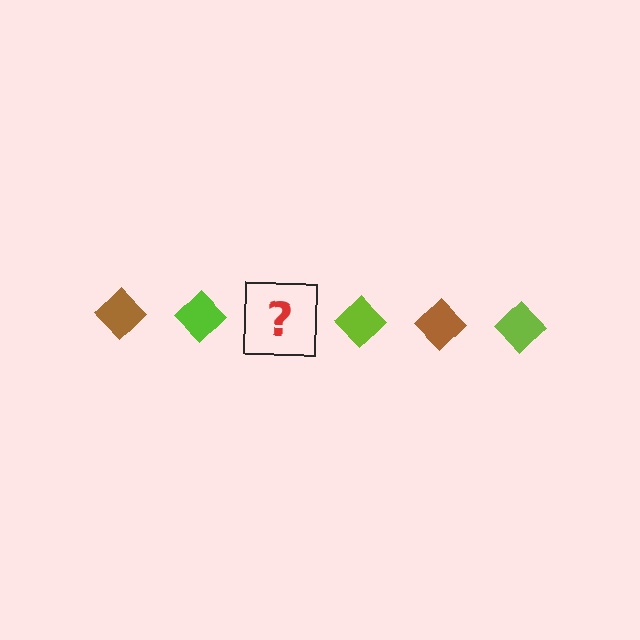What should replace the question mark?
The question mark should be replaced with a brown diamond.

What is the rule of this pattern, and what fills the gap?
The rule is that the pattern cycles through brown, lime diamonds. The gap should be filled with a brown diamond.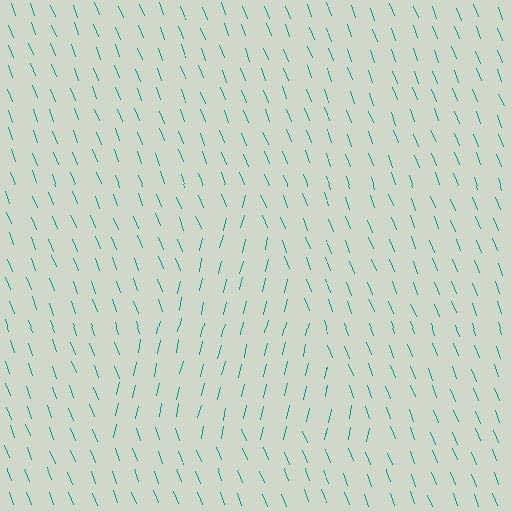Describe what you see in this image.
The image is filled with small teal line segments. A triangle region in the image has lines oriented differently from the surrounding lines, creating a visible texture boundary.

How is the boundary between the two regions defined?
The boundary is defined purely by a change in line orientation (approximately 34 degrees difference). All lines are the same color and thickness.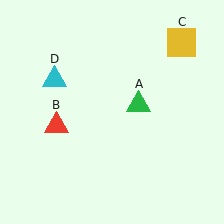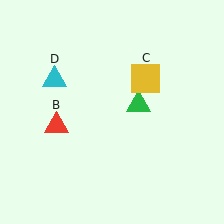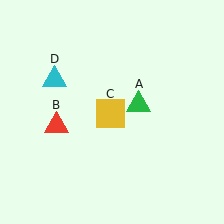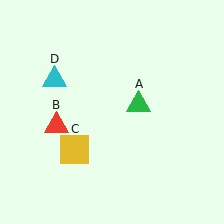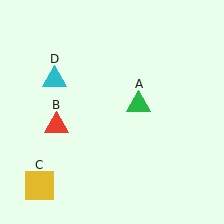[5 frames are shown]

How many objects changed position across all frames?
1 object changed position: yellow square (object C).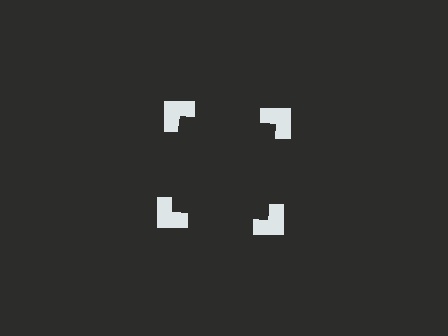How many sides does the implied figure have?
4 sides.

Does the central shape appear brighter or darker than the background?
It typically appears slightly darker than the background, even though no actual brightness change is drawn.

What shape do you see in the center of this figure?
An illusory square — its edges are inferred from the aligned wedge cuts in the notched squares, not physically drawn.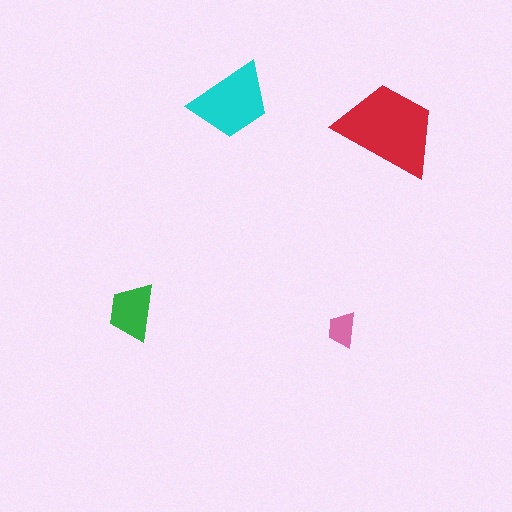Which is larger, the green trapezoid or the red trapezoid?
The red one.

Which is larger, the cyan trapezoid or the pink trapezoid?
The cyan one.